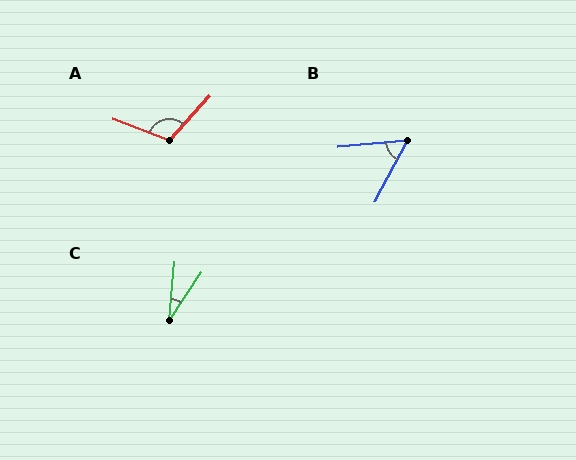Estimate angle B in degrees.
Approximately 57 degrees.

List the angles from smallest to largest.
C (28°), B (57°), A (112°).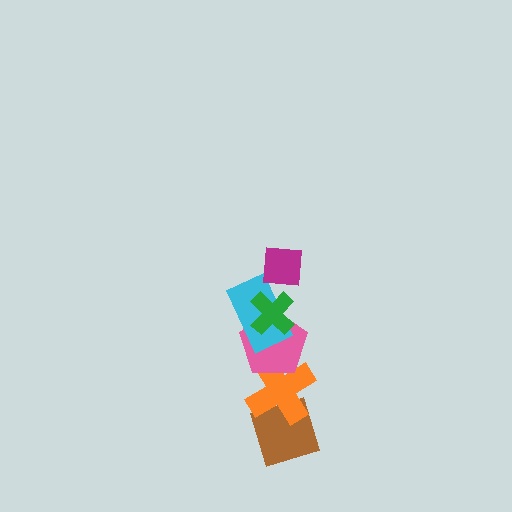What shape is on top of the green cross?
The magenta square is on top of the green cross.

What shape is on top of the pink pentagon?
The cyan rectangle is on top of the pink pentagon.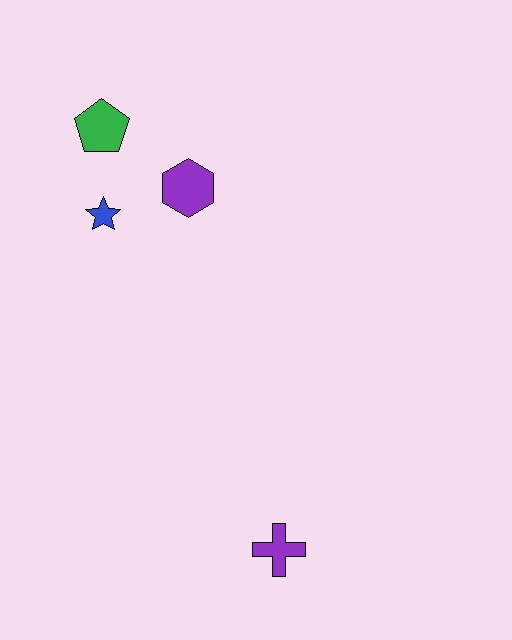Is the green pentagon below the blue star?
No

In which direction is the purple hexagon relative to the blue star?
The purple hexagon is to the right of the blue star.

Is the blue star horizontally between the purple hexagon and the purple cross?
No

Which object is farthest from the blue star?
The purple cross is farthest from the blue star.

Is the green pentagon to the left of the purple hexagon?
Yes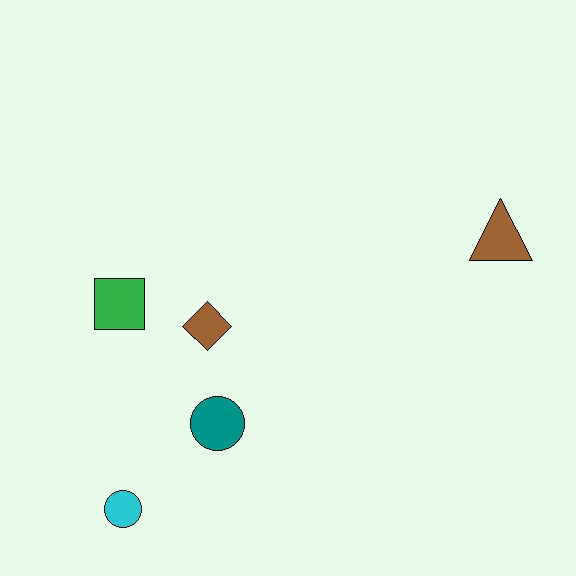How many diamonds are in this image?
There is 1 diamond.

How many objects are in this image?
There are 5 objects.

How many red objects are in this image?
There are no red objects.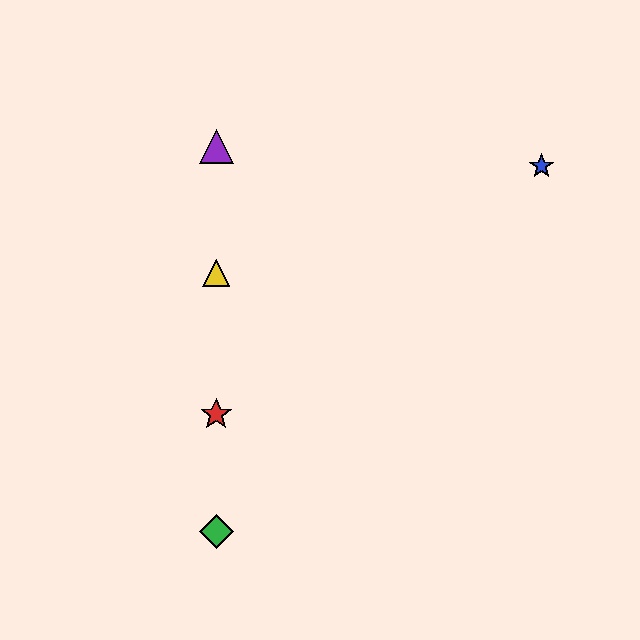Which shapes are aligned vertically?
The red star, the green diamond, the yellow triangle, the purple triangle are aligned vertically.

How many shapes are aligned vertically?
4 shapes (the red star, the green diamond, the yellow triangle, the purple triangle) are aligned vertically.